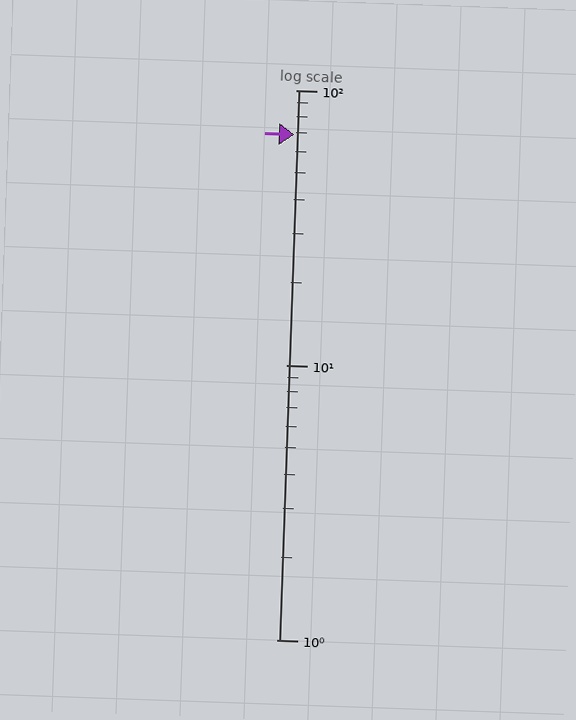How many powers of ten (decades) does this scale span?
The scale spans 2 decades, from 1 to 100.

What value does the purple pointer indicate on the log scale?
The pointer indicates approximately 69.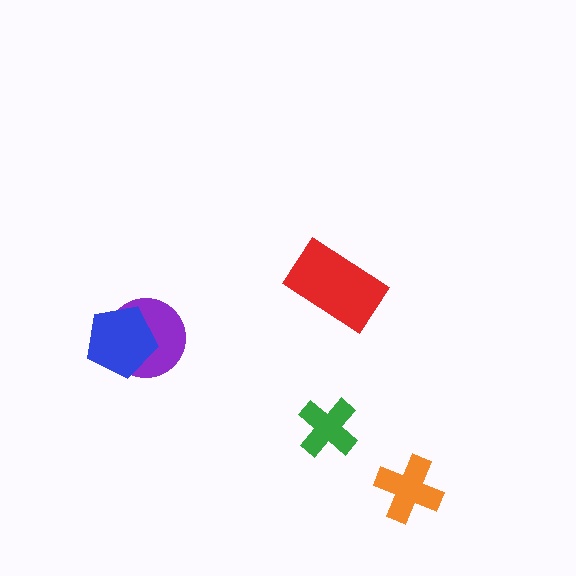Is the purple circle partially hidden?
Yes, it is partially covered by another shape.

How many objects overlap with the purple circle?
1 object overlaps with the purple circle.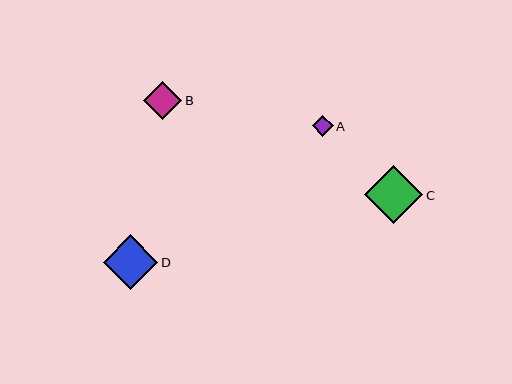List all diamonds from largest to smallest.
From largest to smallest: C, D, B, A.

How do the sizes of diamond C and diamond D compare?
Diamond C and diamond D are approximately the same size.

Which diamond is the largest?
Diamond C is the largest with a size of approximately 58 pixels.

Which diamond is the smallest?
Diamond A is the smallest with a size of approximately 21 pixels.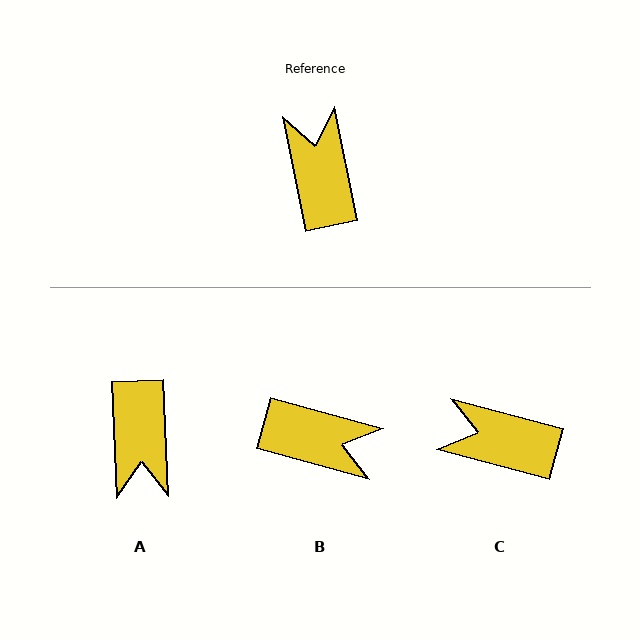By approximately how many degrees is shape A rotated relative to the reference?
Approximately 171 degrees counter-clockwise.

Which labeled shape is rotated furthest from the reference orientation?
A, about 171 degrees away.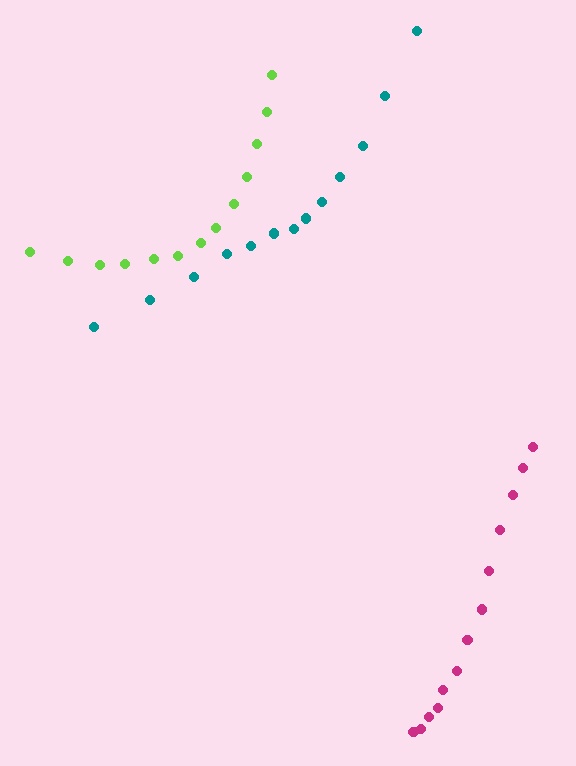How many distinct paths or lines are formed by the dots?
There are 3 distinct paths.